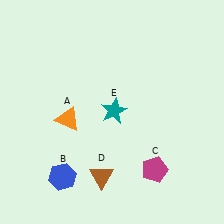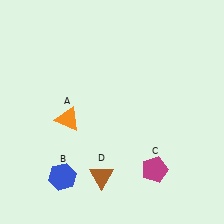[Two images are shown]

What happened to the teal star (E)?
The teal star (E) was removed in Image 2. It was in the top-right area of Image 1.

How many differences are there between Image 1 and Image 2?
There is 1 difference between the two images.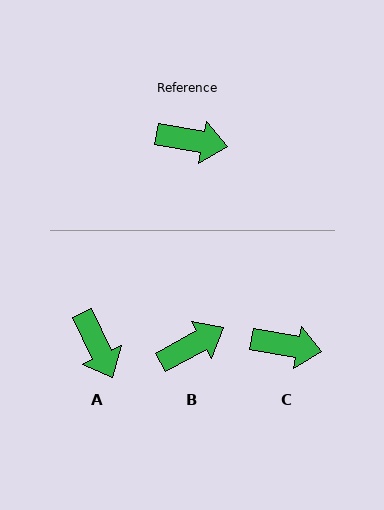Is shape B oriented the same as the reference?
No, it is off by about 39 degrees.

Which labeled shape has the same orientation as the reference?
C.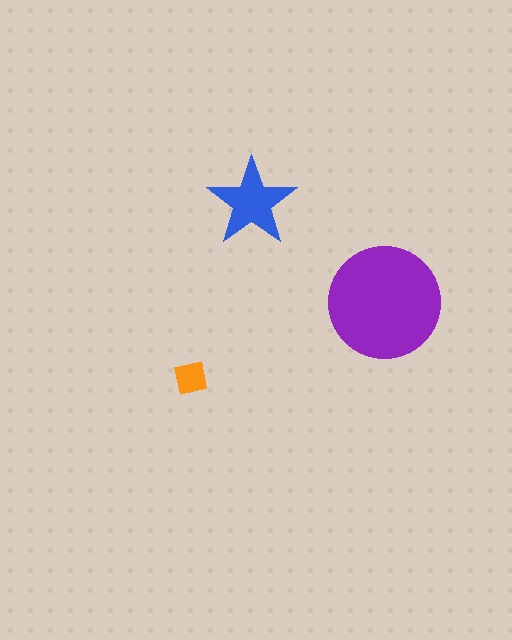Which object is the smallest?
The orange square.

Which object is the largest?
The purple circle.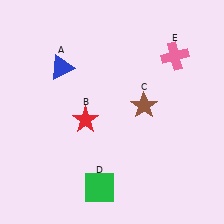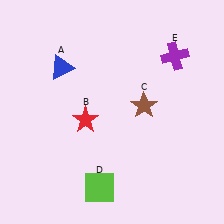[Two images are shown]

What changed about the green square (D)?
In Image 1, D is green. In Image 2, it changed to lime.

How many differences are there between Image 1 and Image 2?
There are 2 differences between the two images.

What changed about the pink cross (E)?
In Image 1, E is pink. In Image 2, it changed to purple.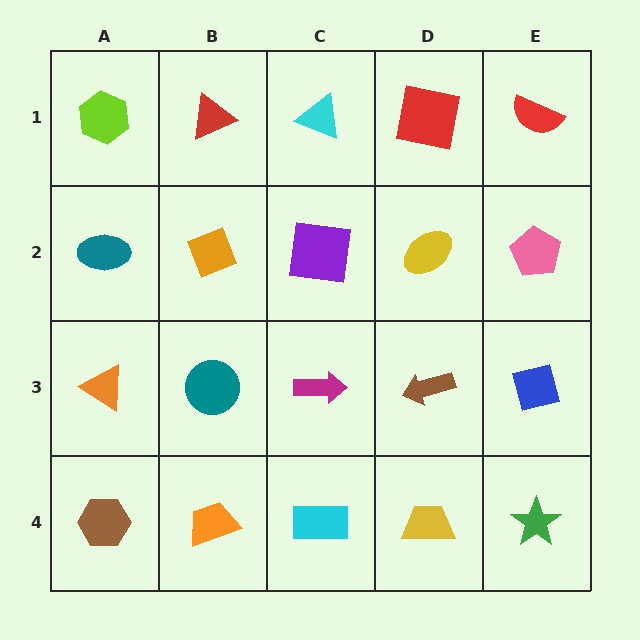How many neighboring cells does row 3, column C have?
4.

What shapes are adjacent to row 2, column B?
A red triangle (row 1, column B), a teal circle (row 3, column B), a teal ellipse (row 2, column A), a purple square (row 2, column C).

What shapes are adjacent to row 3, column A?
A teal ellipse (row 2, column A), a brown hexagon (row 4, column A), a teal circle (row 3, column B).